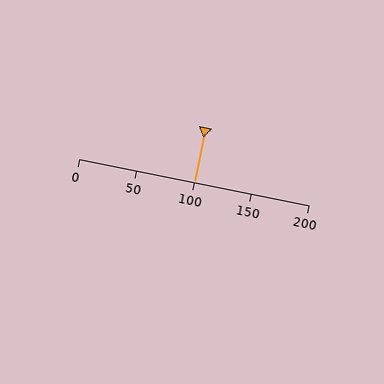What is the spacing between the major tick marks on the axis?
The major ticks are spaced 50 apart.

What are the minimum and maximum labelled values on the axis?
The axis runs from 0 to 200.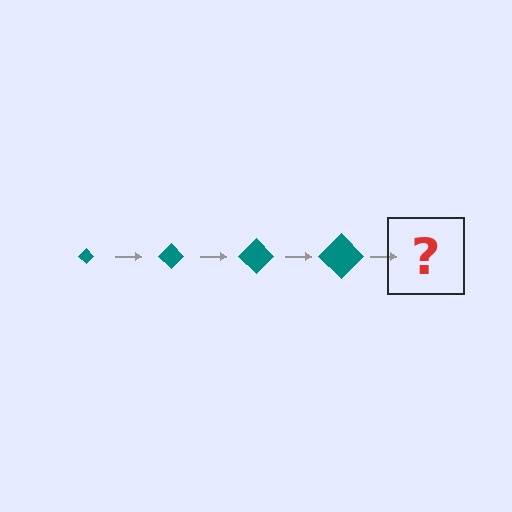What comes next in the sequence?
The next element should be a teal diamond, larger than the previous one.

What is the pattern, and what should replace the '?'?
The pattern is that the diamond gets progressively larger each step. The '?' should be a teal diamond, larger than the previous one.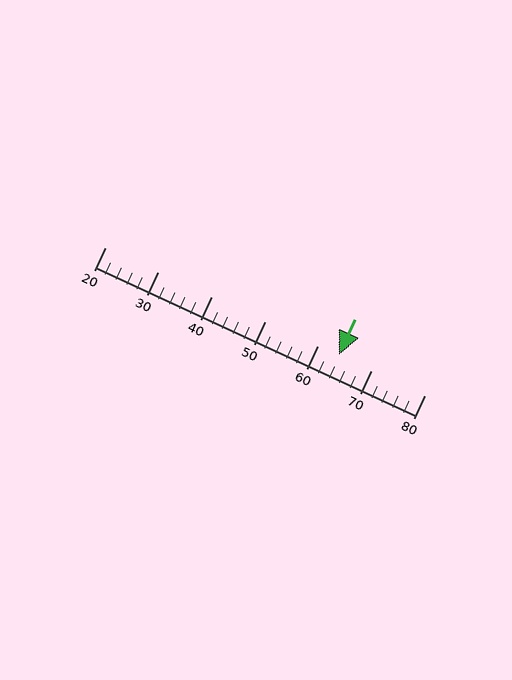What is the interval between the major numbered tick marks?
The major tick marks are spaced 10 units apart.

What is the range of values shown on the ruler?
The ruler shows values from 20 to 80.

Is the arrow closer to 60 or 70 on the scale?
The arrow is closer to 60.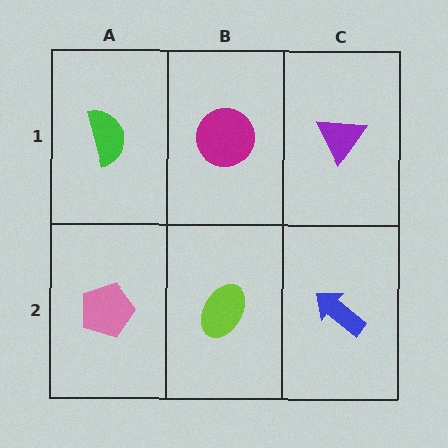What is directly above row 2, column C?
A purple triangle.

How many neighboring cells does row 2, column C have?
2.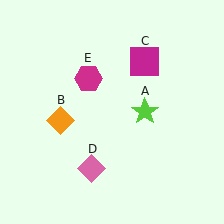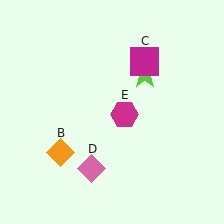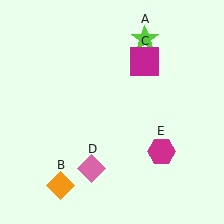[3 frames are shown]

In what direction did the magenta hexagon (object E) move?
The magenta hexagon (object E) moved down and to the right.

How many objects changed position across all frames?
3 objects changed position: lime star (object A), orange diamond (object B), magenta hexagon (object E).